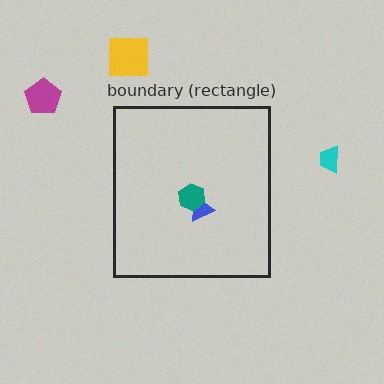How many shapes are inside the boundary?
2 inside, 3 outside.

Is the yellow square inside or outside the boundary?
Outside.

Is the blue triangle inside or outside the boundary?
Inside.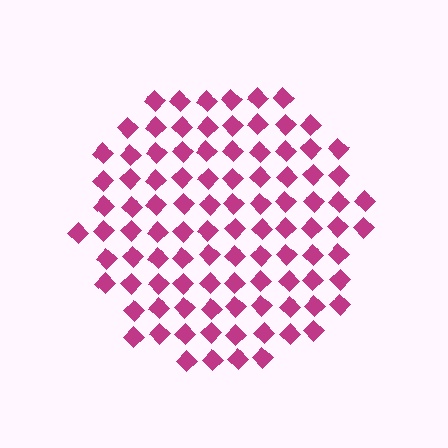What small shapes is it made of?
It is made of small diamonds.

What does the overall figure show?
The overall figure shows a circle.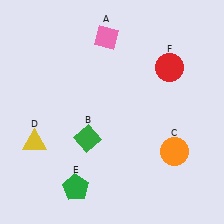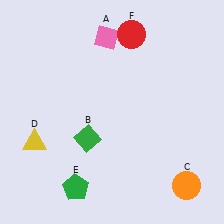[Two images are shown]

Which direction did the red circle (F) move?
The red circle (F) moved left.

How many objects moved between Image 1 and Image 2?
2 objects moved between the two images.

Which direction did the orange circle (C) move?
The orange circle (C) moved down.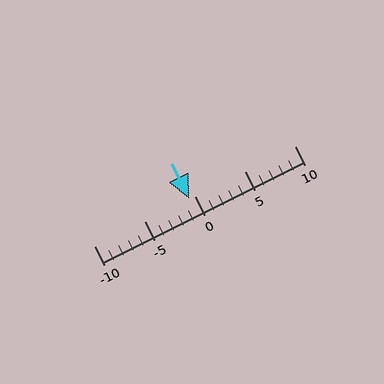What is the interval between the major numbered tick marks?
The major tick marks are spaced 5 units apart.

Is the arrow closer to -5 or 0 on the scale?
The arrow is closer to 0.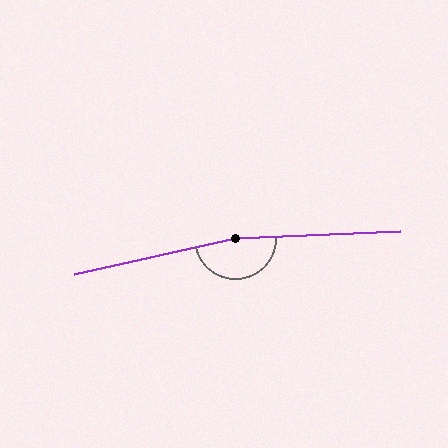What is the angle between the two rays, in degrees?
Approximately 170 degrees.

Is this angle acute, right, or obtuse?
It is obtuse.